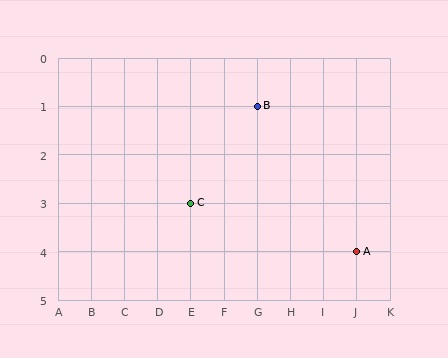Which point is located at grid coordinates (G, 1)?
Point B is at (G, 1).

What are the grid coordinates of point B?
Point B is at grid coordinates (G, 1).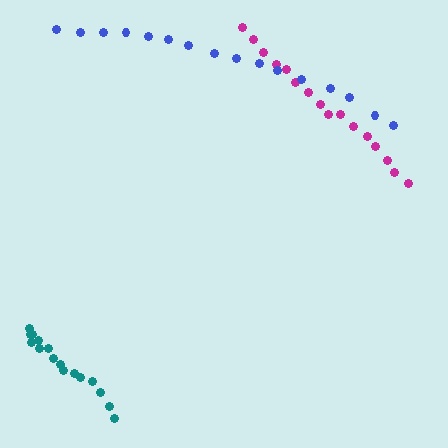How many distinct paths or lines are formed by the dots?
There are 3 distinct paths.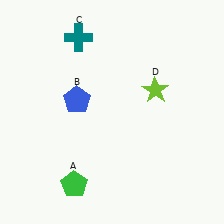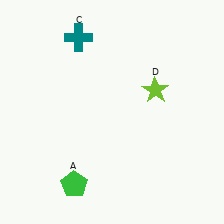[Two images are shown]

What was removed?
The blue pentagon (B) was removed in Image 2.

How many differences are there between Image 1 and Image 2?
There is 1 difference between the two images.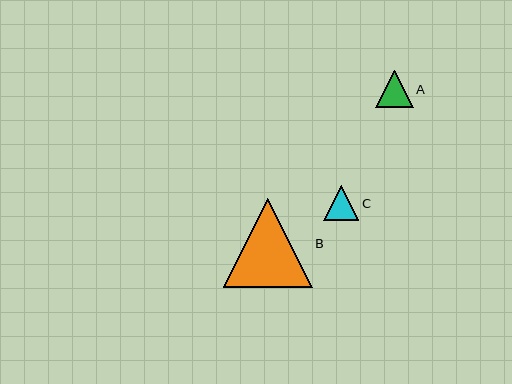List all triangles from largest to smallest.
From largest to smallest: B, A, C.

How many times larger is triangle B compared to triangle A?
Triangle B is approximately 2.4 times the size of triangle A.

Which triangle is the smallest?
Triangle C is the smallest with a size of approximately 35 pixels.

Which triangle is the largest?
Triangle B is the largest with a size of approximately 89 pixels.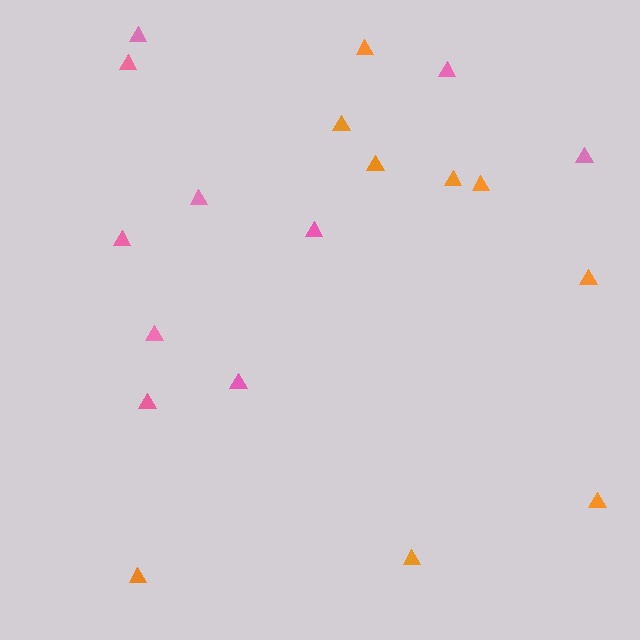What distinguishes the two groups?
There are 2 groups: one group of pink triangles (10) and one group of orange triangles (9).